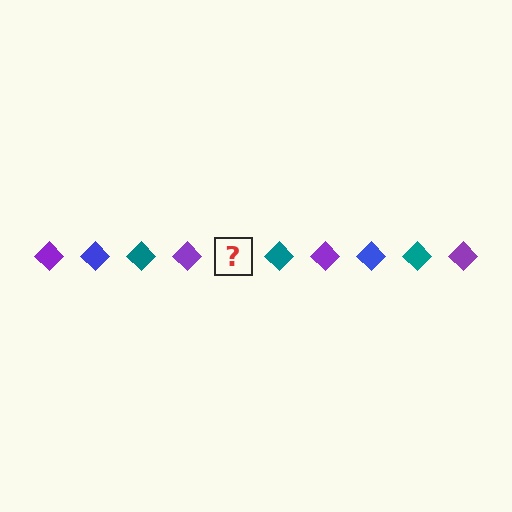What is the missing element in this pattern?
The missing element is a blue diamond.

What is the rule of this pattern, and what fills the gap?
The rule is that the pattern cycles through purple, blue, teal diamonds. The gap should be filled with a blue diamond.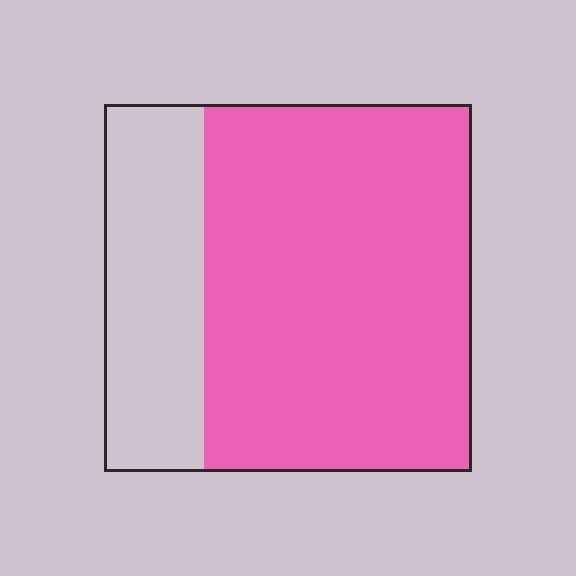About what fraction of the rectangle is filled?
About three quarters (3/4).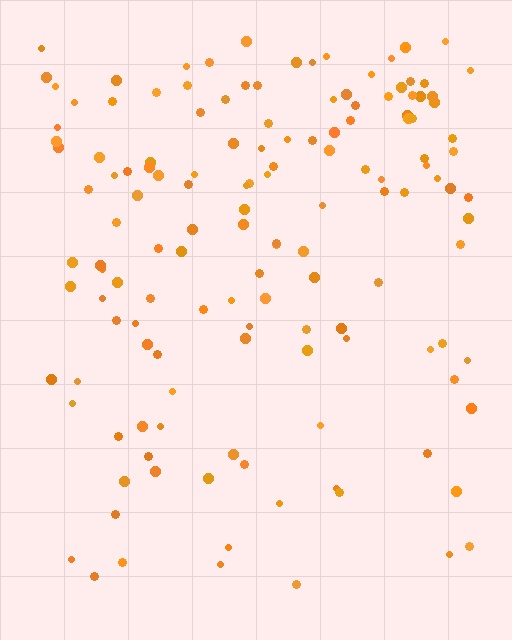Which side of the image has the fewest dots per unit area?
The bottom.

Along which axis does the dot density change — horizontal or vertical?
Vertical.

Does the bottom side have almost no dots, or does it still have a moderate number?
Still a moderate number, just noticeably fewer than the top.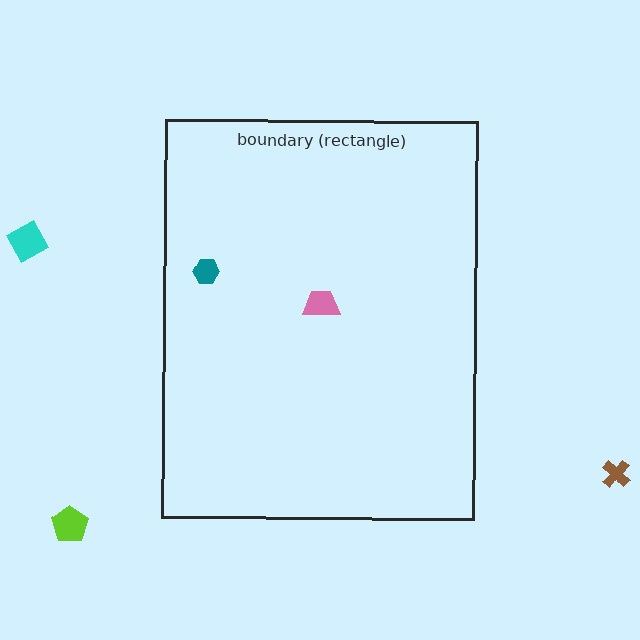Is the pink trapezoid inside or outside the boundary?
Inside.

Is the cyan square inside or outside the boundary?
Outside.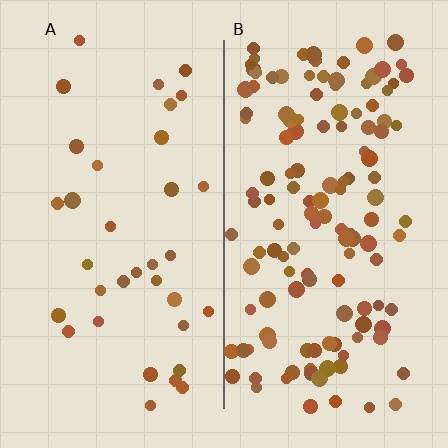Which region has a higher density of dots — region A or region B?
B (the right).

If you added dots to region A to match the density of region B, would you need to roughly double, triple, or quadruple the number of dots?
Approximately quadruple.